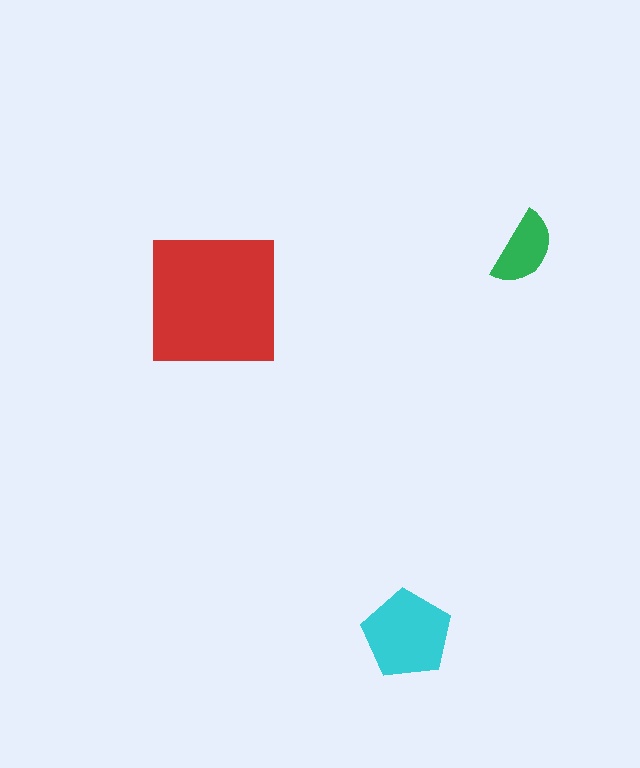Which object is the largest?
The red square.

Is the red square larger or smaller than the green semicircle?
Larger.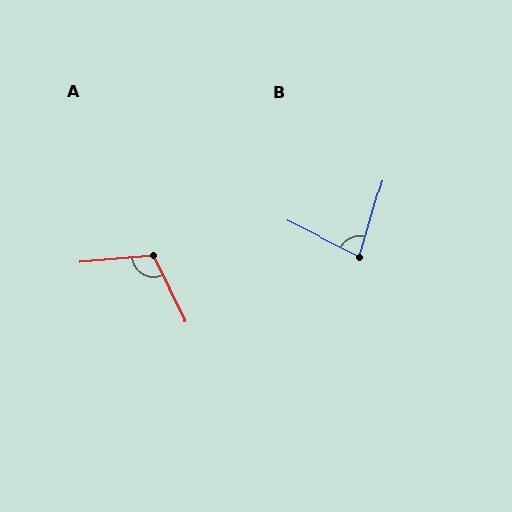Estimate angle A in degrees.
Approximately 112 degrees.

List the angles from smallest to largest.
B (79°), A (112°).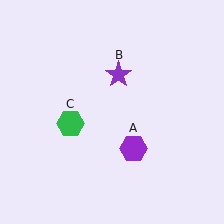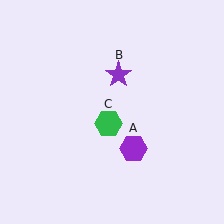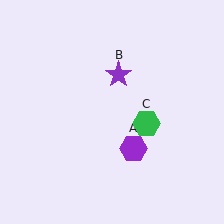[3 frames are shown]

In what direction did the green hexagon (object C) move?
The green hexagon (object C) moved right.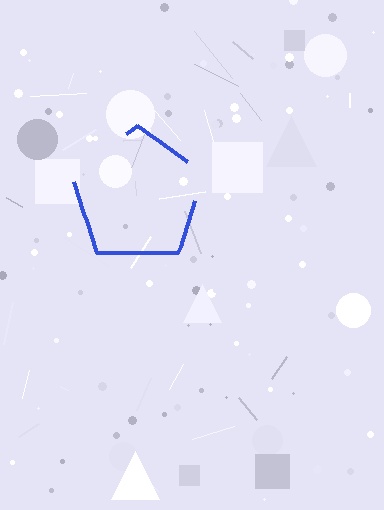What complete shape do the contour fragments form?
The contour fragments form a pentagon.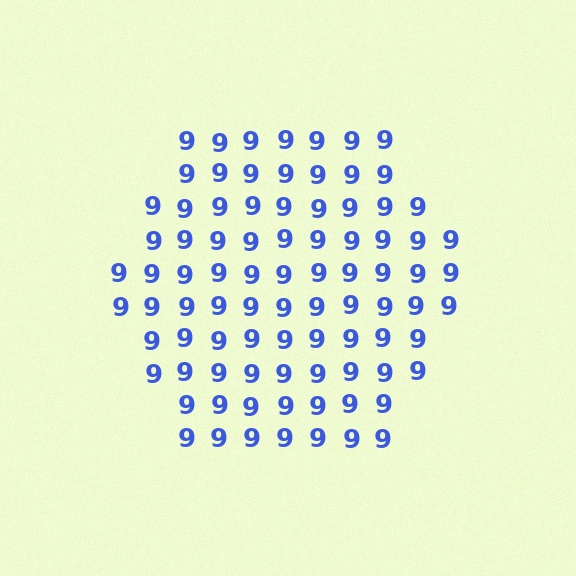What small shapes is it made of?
It is made of small digit 9's.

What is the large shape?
The large shape is a hexagon.